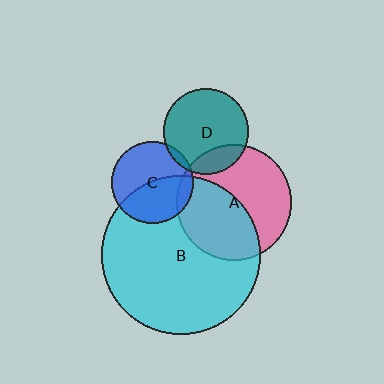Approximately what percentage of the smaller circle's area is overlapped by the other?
Approximately 20%.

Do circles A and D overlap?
Yes.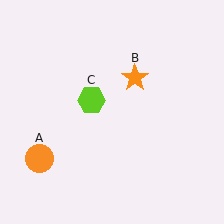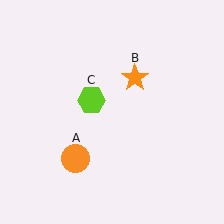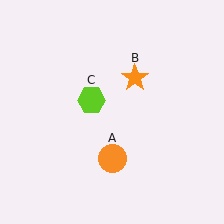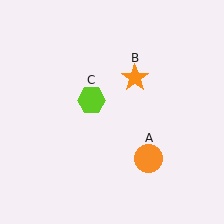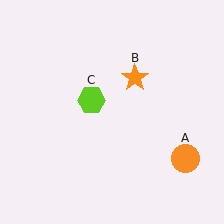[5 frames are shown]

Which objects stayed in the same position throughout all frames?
Orange star (object B) and lime hexagon (object C) remained stationary.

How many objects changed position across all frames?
1 object changed position: orange circle (object A).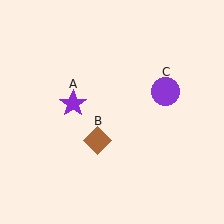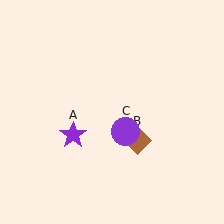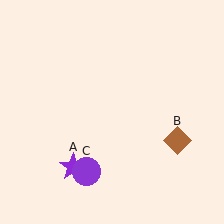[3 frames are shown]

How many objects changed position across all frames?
3 objects changed position: purple star (object A), brown diamond (object B), purple circle (object C).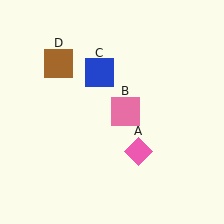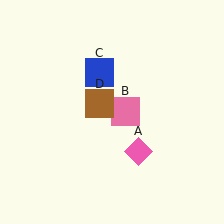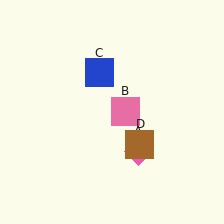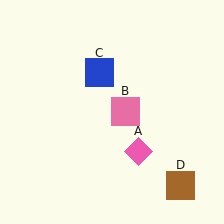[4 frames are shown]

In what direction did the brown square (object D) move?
The brown square (object D) moved down and to the right.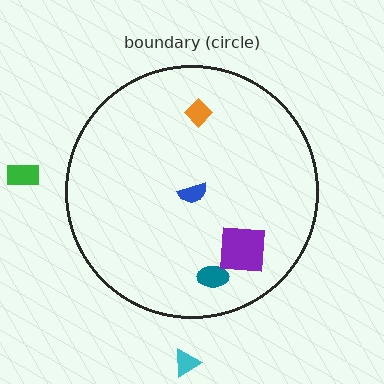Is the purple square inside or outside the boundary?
Inside.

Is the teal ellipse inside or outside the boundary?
Inside.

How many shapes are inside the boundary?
4 inside, 2 outside.